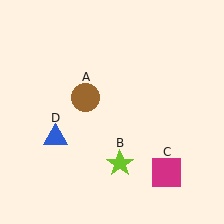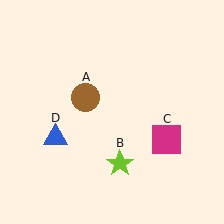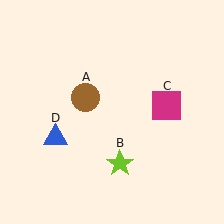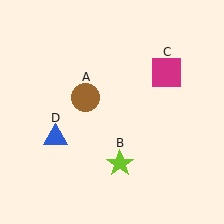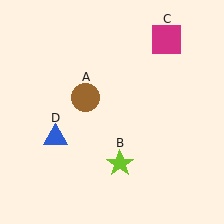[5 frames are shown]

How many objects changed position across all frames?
1 object changed position: magenta square (object C).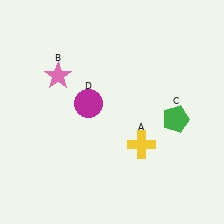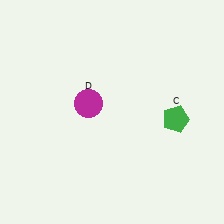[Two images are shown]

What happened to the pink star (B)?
The pink star (B) was removed in Image 2. It was in the top-left area of Image 1.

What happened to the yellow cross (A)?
The yellow cross (A) was removed in Image 2. It was in the bottom-right area of Image 1.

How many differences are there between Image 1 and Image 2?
There are 2 differences between the two images.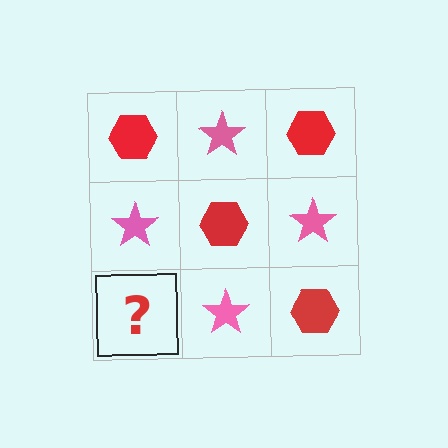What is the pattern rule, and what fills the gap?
The rule is that it alternates red hexagon and pink star in a checkerboard pattern. The gap should be filled with a red hexagon.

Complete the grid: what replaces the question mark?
The question mark should be replaced with a red hexagon.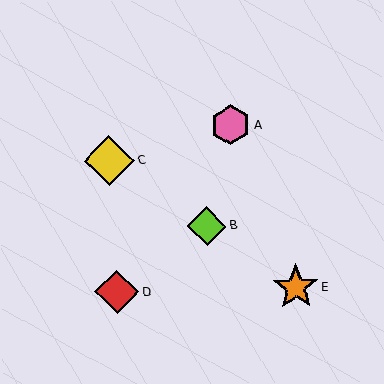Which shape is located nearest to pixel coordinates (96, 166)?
The yellow diamond (labeled C) at (109, 161) is nearest to that location.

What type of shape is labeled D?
Shape D is a red diamond.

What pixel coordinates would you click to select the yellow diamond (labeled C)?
Click at (109, 161) to select the yellow diamond C.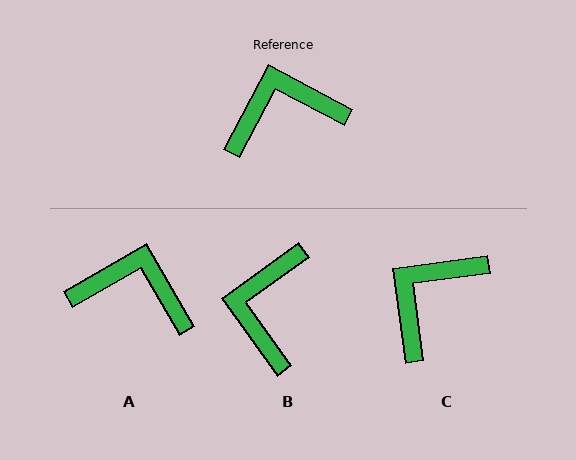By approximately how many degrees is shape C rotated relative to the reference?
Approximately 36 degrees counter-clockwise.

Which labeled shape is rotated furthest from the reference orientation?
B, about 64 degrees away.